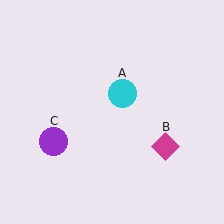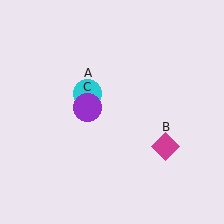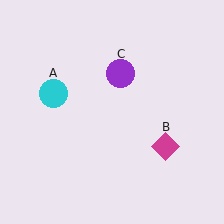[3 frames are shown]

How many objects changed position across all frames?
2 objects changed position: cyan circle (object A), purple circle (object C).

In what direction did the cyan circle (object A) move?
The cyan circle (object A) moved left.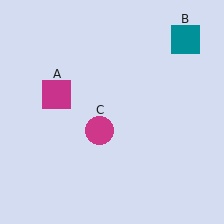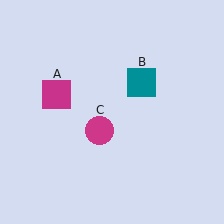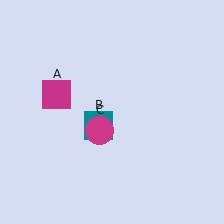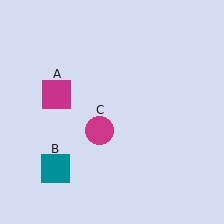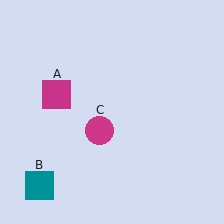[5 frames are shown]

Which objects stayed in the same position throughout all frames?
Magenta square (object A) and magenta circle (object C) remained stationary.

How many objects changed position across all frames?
1 object changed position: teal square (object B).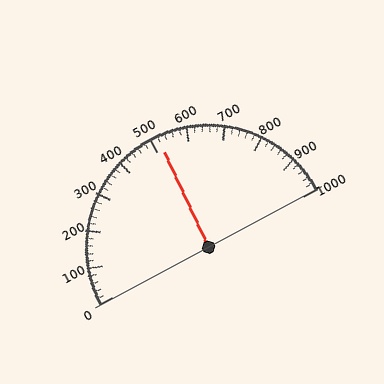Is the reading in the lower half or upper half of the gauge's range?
The reading is in the upper half of the range (0 to 1000).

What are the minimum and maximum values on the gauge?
The gauge ranges from 0 to 1000.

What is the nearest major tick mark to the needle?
The nearest major tick mark is 500.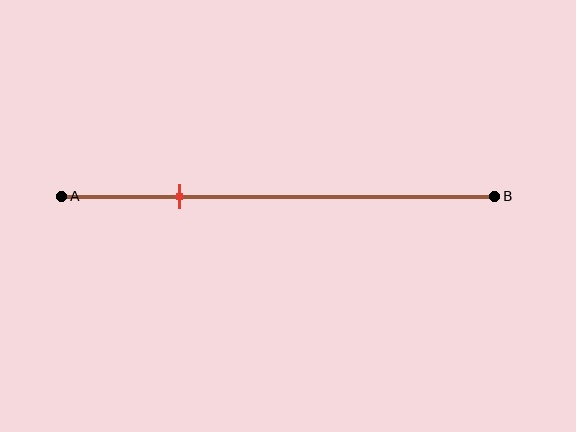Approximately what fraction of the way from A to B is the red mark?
The red mark is approximately 25% of the way from A to B.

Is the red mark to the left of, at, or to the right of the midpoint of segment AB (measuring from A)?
The red mark is to the left of the midpoint of segment AB.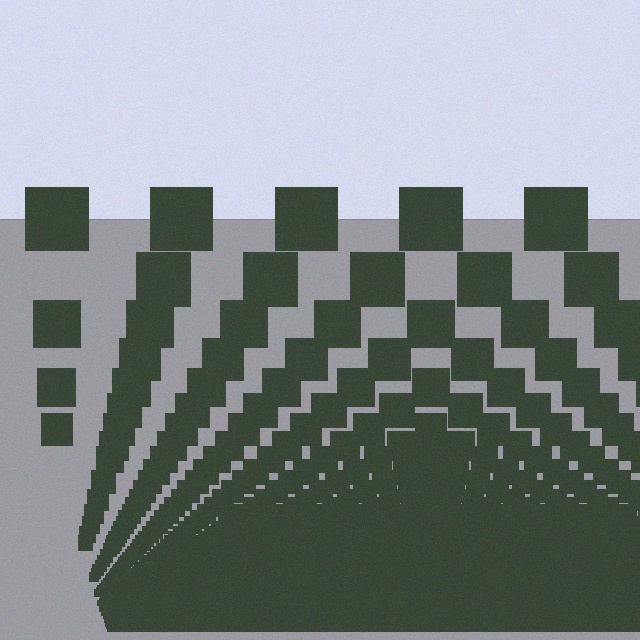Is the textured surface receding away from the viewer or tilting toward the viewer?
The surface appears to tilt toward the viewer. Texture elements get larger and sparser toward the top.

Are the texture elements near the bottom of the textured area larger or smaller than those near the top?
Smaller. The gradient is inverted — elements near the bottom are smaller and denser.